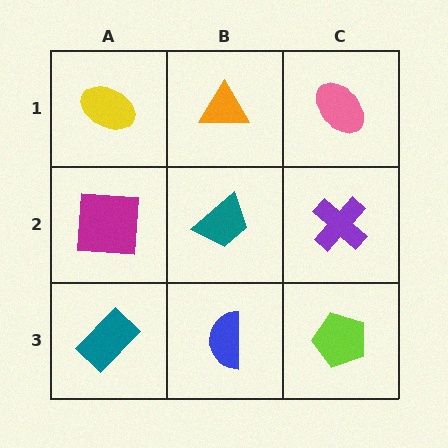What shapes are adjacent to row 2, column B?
An orange triangle (row 1, column B), a blue semicircle (row 3, column B), a magenta square (row 2, column A), a purple cross (row 2, column C).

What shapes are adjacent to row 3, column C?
A purple cross (row 2, column C), a blue semicircle (row 3, column B).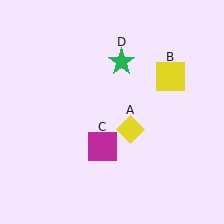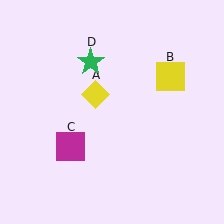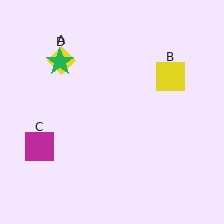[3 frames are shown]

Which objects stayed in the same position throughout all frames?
Yellow square (object B) remained stationary.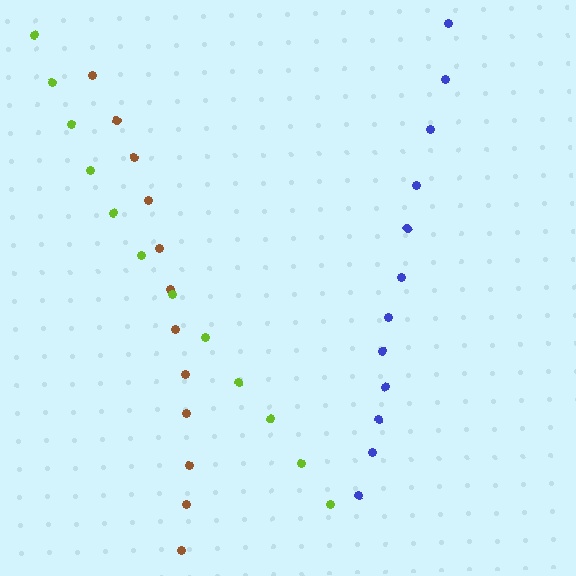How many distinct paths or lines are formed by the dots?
There are 3 distinct paths.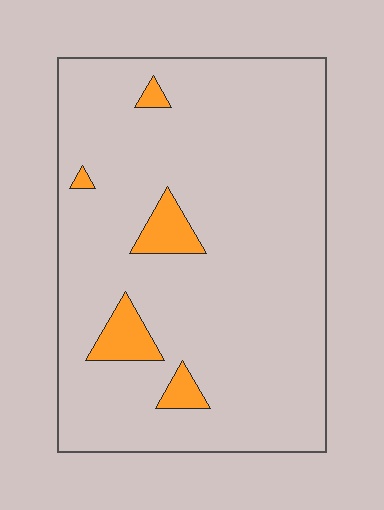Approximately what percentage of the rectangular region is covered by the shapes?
Approximately 5%.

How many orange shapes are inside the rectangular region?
5.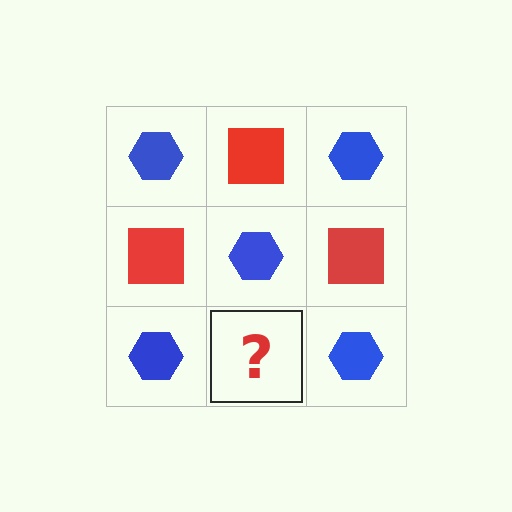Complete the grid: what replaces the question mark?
The question mark should be replaced with a red square.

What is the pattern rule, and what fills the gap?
The rule is that it alternates blue hexagon and red square in a checkerboard pattern. The gap should be filled with a red square.